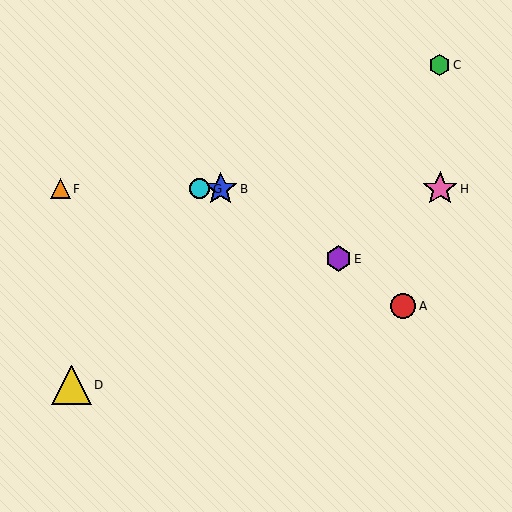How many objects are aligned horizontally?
4 objects (B, F, G, H) are aligned horizontally.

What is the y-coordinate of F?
Object F is at y≈189.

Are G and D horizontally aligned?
No, G is at y≈189 and D is at y≈385.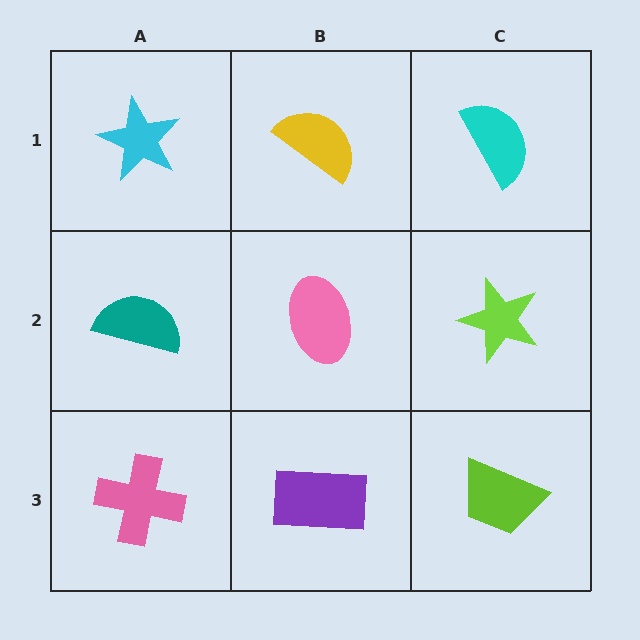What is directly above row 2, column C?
A cyan semicircle.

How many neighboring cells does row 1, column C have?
2.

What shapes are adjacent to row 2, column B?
A yellow semicircle (row 1, column B), a purple rectangle (row 3, column B), a teal semicircle (row 2, column A), a lime star (row 2, column C).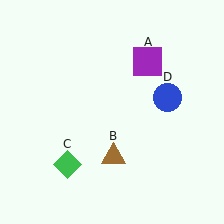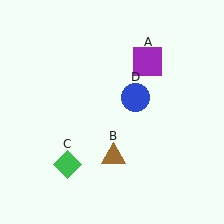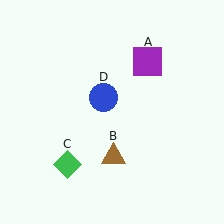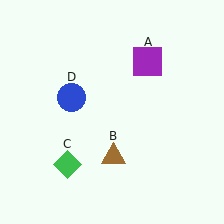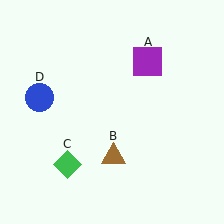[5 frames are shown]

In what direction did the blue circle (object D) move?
The blue circle (object D) moved left.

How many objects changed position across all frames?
1 object changed position: blue circle (object D).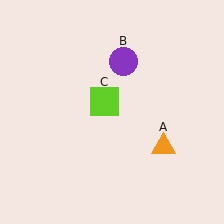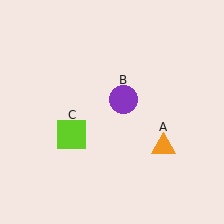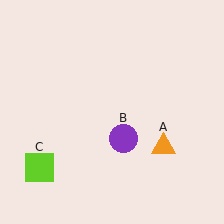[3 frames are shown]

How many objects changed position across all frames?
2 objects changed position: purple circle (object B), lime square (object C).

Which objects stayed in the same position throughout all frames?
Orange triangle (object A) remained stationary.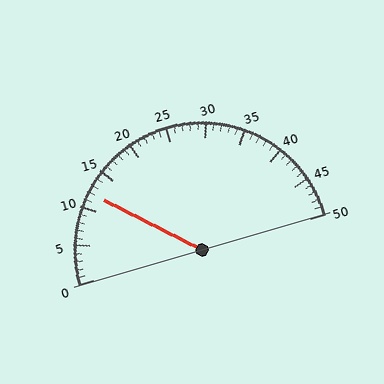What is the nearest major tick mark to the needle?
The nearest major tick mark is 10.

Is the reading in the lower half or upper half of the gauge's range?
The reading is in the lower half of the range (0 to 50).